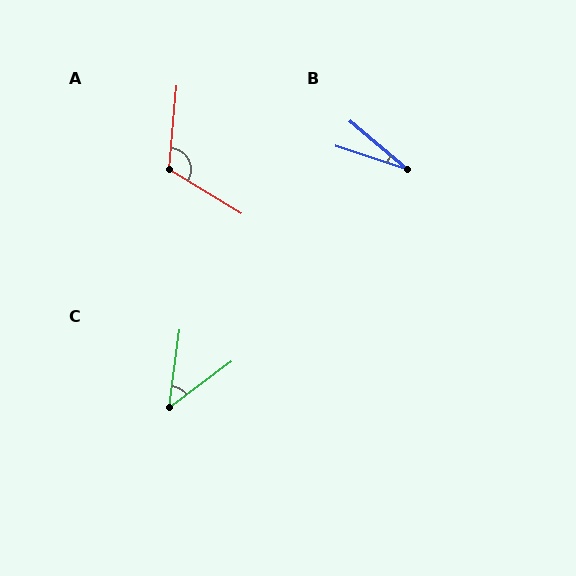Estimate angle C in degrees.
Approximately 46 degrees.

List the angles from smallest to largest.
B (22°), C (46°), A (116°).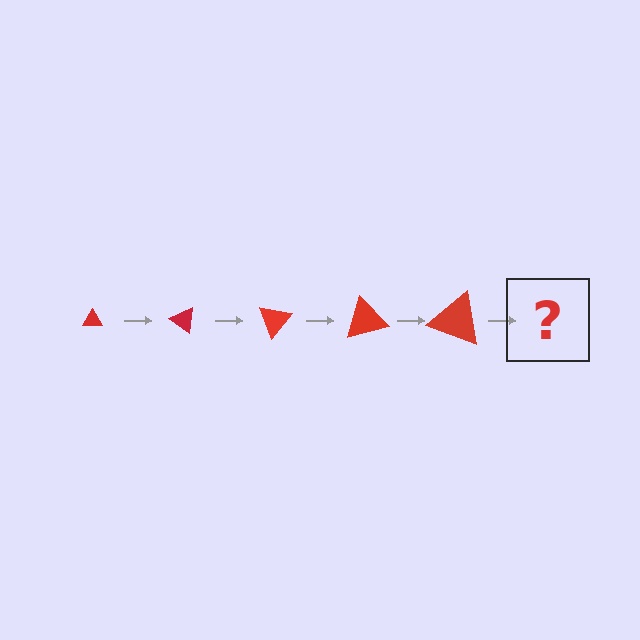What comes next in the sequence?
The next element should be a triangle, larger than the previous one and rotated 175 degrees from the start.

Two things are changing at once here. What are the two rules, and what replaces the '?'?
The two rules are that the triangle grows larger each step and it rotates 35 degrees each step. The '?' should be a triangle, larger than the previous one and rotated 175 degrees from the start.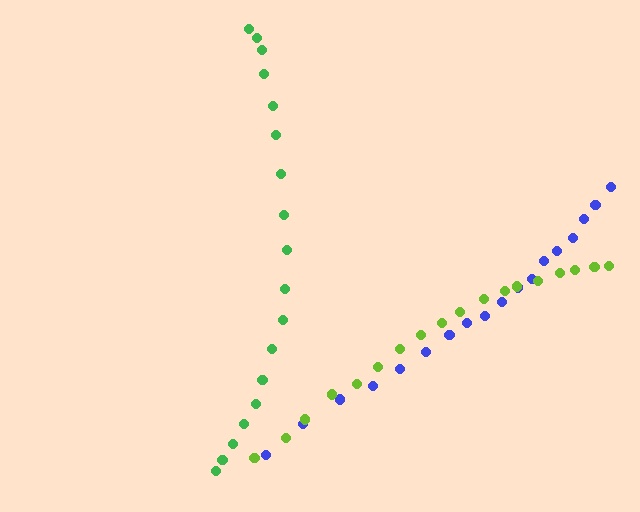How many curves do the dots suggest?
There are 3 distinct paths.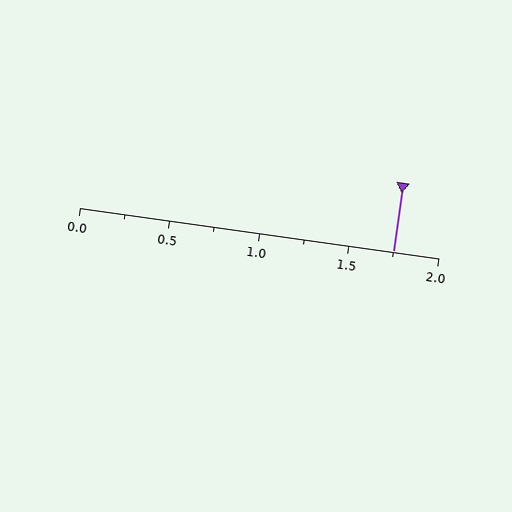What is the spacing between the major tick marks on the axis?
The major ticks are spaced 0.5 apart.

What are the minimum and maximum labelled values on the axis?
The axis runs from 0.0 to 2.0.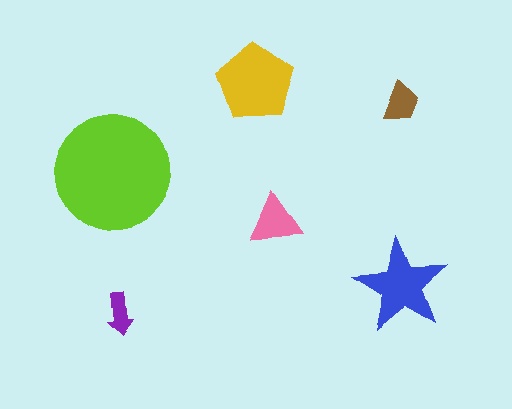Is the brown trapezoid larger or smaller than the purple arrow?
Larger.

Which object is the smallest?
The purple arrow.